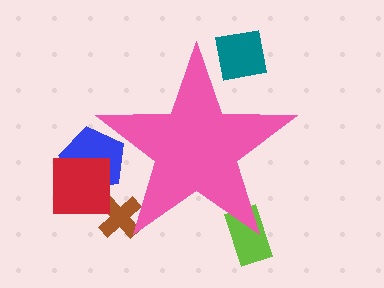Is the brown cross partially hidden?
Yes, the brown cross is partially hidden behind the pink star.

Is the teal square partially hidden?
Yes, the teal square is partially hidden behind the pink star.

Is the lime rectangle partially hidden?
Yes, the lime rectangle is partially hidden behind the pink star.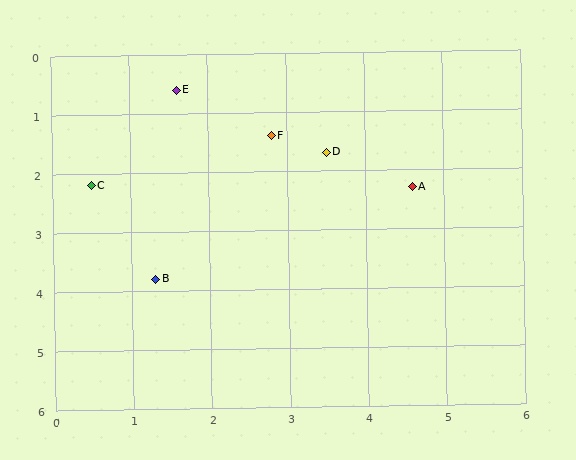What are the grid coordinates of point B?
Point B is at approximately (1.3, 3.8).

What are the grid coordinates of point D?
Point D is at approximately (3.5, 1.7).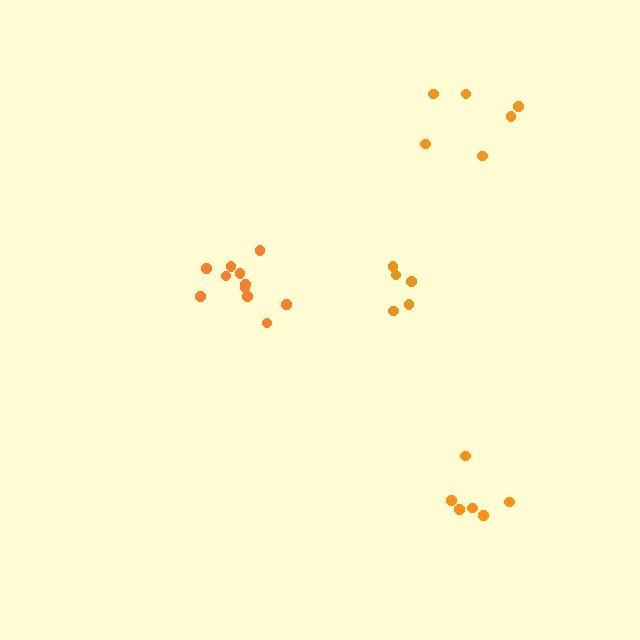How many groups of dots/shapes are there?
There are 4 groups.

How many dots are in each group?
Group 1: 11 dots, Group 2: 6 dots, Group 3: 5 dots, Group 4: 6 dots (28 total).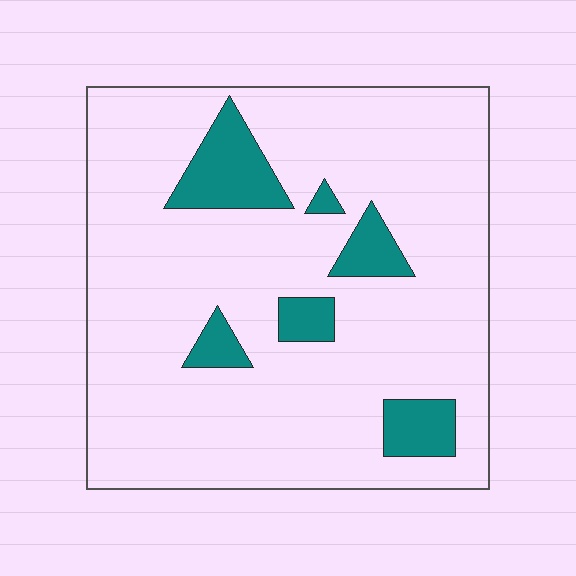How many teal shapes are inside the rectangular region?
6.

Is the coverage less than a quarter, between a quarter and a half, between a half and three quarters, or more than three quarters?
Less than a quarter.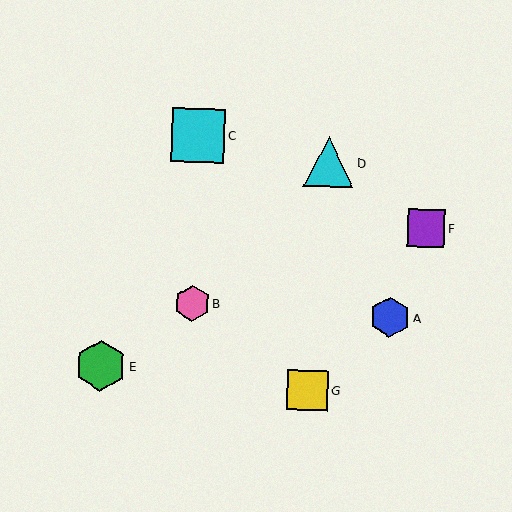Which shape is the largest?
The cyan square (labeled C) is the largest.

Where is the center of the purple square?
The center of the purple square is at (426, 228).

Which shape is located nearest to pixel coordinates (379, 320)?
The blue hexagon (labeled A) at (390, 317) is nearest to that location.